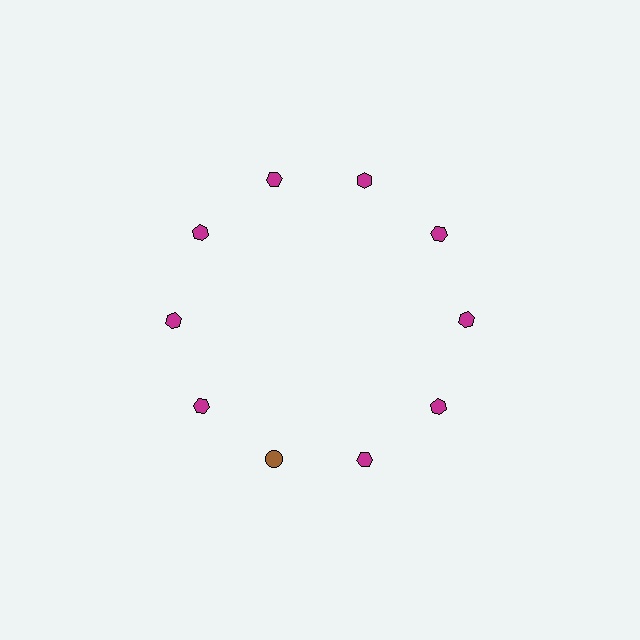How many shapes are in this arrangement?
There are 10 shapes arranged in a ring pattern.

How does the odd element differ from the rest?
It differs in both color (brown instead of magenta) and shape (circle instead of hexagon).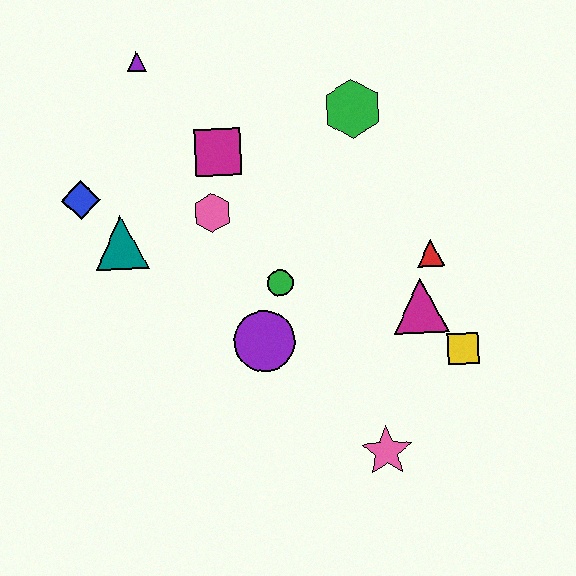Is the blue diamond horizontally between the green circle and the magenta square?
No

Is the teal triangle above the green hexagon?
No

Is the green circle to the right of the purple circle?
Yes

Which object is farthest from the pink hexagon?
The pink star is farthest from the pink hexagon.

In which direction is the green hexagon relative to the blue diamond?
The green hexagon is to the right of the blue diamond.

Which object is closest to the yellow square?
The magenta triangle is closest to the yellow square.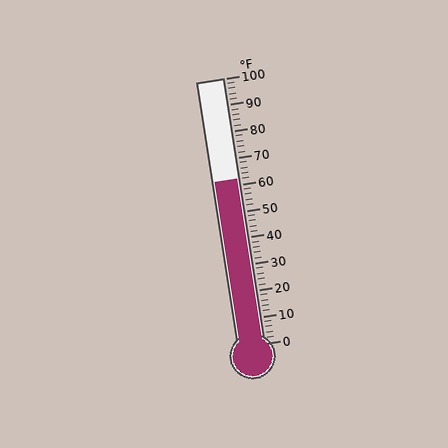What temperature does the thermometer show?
The thermometer shows approximately 62°F.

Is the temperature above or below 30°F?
The temperature is above 30°F.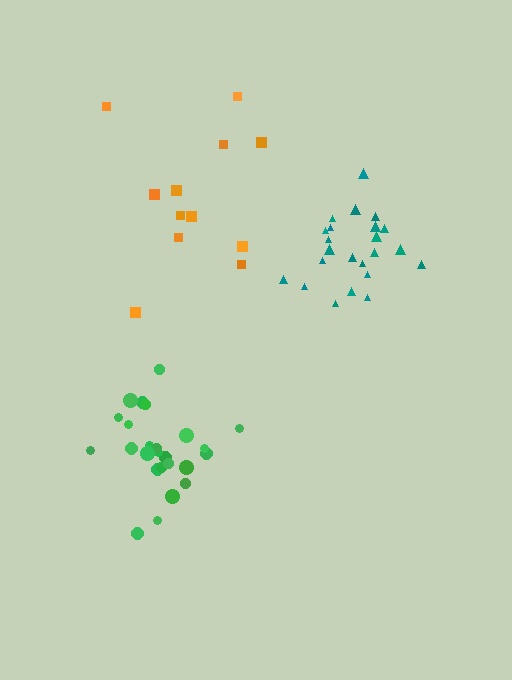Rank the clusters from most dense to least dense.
teal, green, orange.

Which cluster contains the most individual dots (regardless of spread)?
Green (26).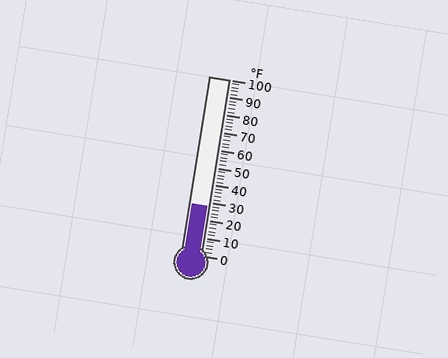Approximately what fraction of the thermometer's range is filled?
The thermometer is filled to approximately 30% of its range.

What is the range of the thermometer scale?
The thermometer scale ranges from 0°F to 100°F.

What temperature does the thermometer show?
The thermometer shows approximately 28°F.